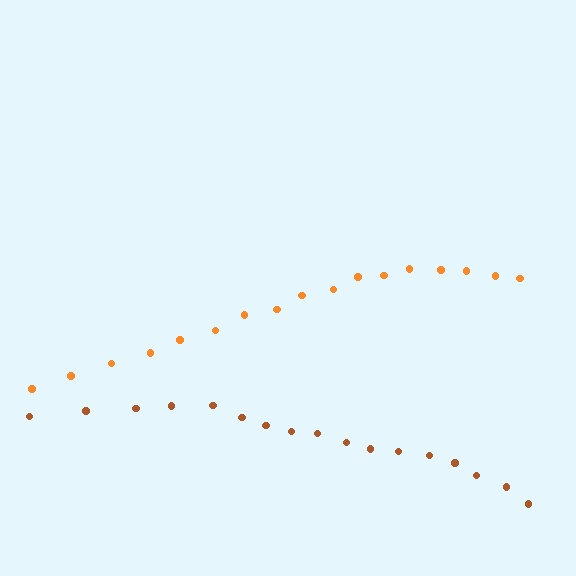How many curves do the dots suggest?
There are 2 distinct paths.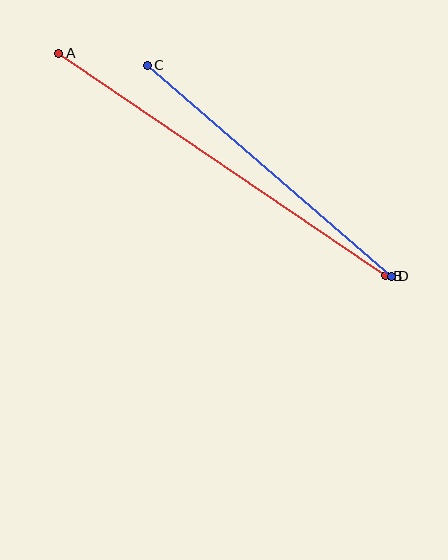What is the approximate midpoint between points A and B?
The midpoint is at approximately (222, 165) pixels.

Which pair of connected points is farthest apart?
Points A and B are farthest apart.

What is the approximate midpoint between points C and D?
The midpoint is at approximately (269, 171) pixels.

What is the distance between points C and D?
The distance is approximately 323 pixels.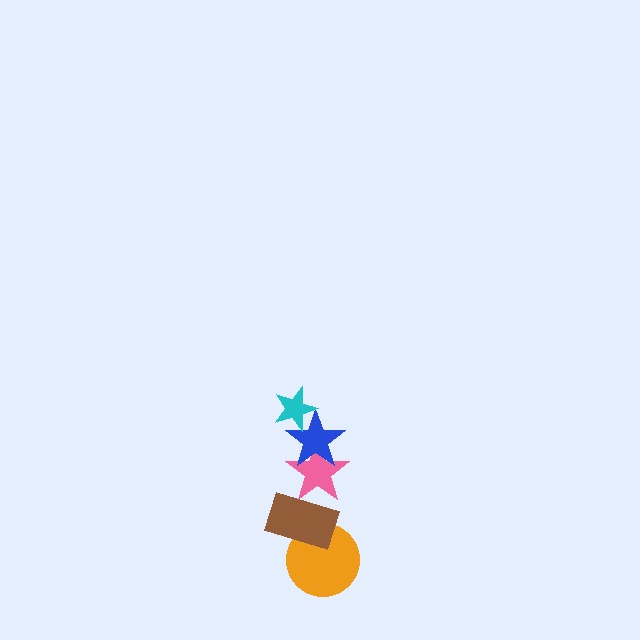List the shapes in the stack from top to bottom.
From top to bottom: the cyan star, the blue star, the pink star, the brown rectangle, the orange circle.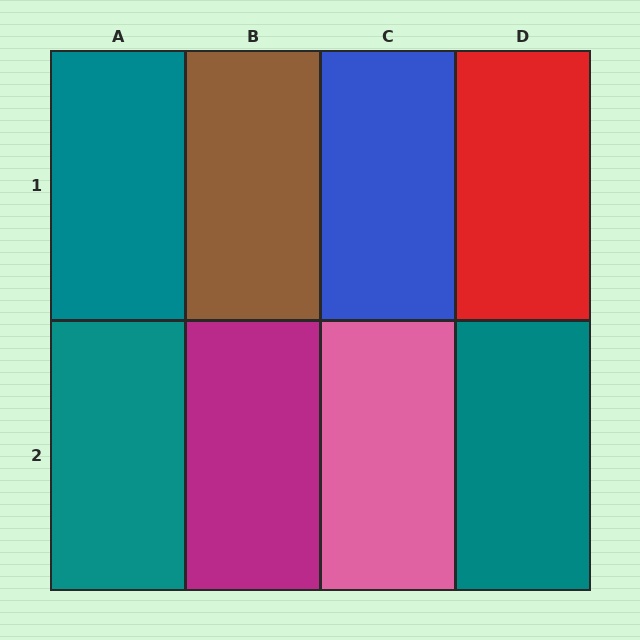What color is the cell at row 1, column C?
Blue.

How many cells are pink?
1 cell is pink.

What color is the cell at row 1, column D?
Red.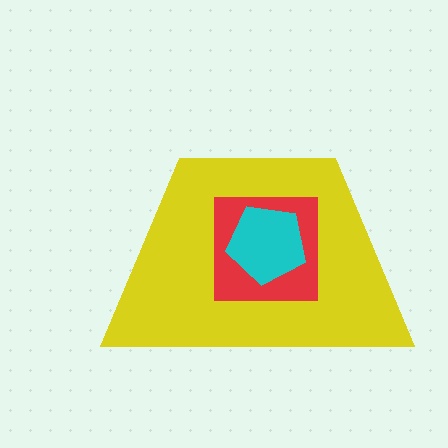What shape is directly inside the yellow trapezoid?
The red square.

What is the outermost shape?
The yellow trapezoid.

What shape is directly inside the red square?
The cyan pentagon.